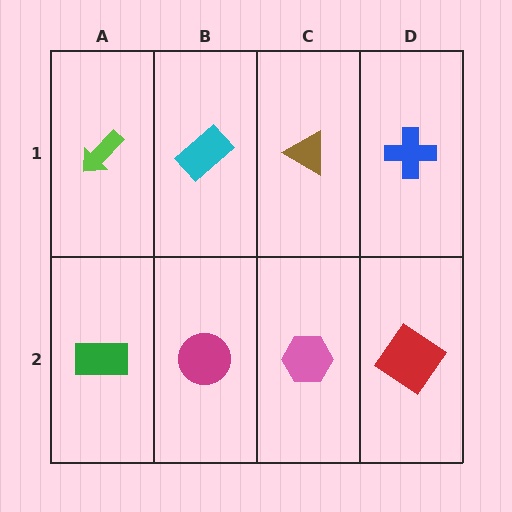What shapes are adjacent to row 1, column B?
A magenta circle (row 2, column B), a lime arrow (row 1, column A), a brown triangle (row 1, column C).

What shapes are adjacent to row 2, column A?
A lime arrow (row 1, column A), a magenta circle (row 2, column B).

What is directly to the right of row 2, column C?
A red diamond.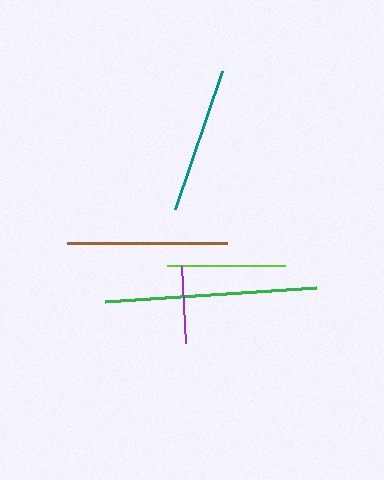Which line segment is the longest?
The green line is the longest at approximately 211 pixels.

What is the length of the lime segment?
The lime segment is approximately 119 pixels long.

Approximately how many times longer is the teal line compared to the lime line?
The teal line is approximately 1.2 times the length of the lime line.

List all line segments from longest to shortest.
From longest to shortest: green, brown, teal, lime, purple.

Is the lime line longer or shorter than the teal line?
The teal line is longer than the lime line.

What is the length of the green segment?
The green segment is approximately 211 pixels long.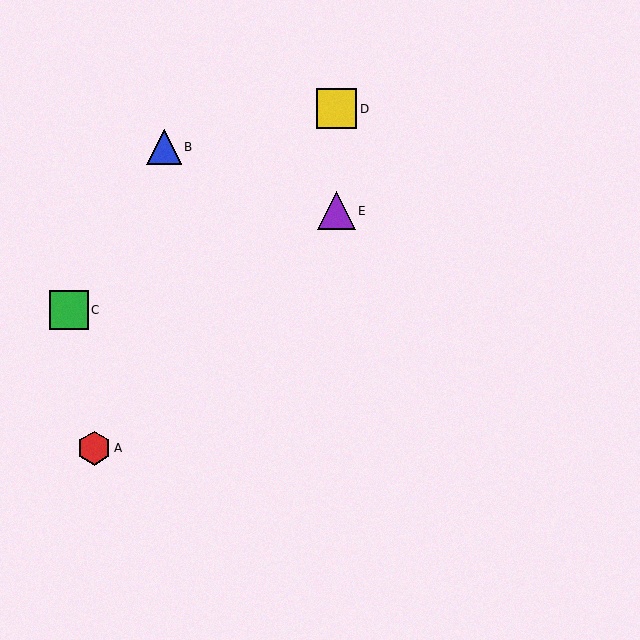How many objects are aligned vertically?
2 objects (D, E) are aligned vertically.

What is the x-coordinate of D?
Object D is at x≈337.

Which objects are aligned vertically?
Objects D, E are aligned vertically.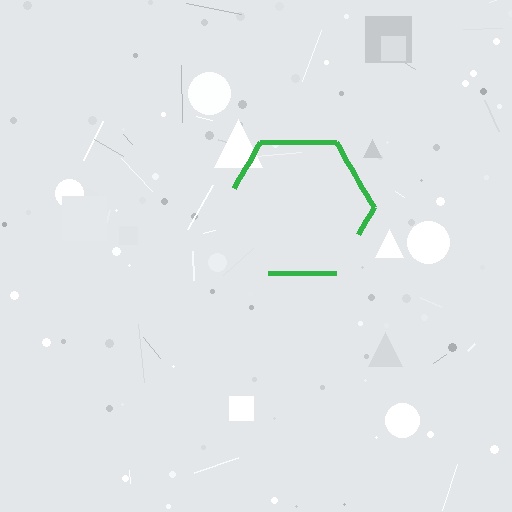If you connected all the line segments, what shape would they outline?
They would outline a hexagon.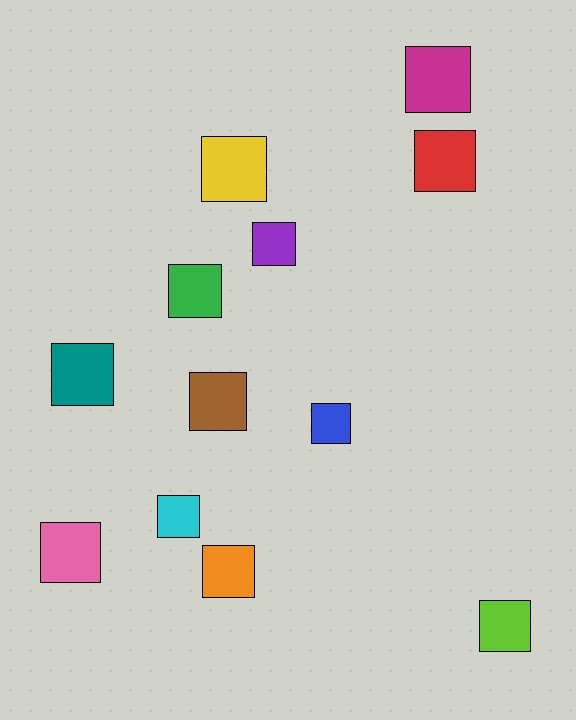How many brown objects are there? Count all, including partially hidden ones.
There is 1 brown object.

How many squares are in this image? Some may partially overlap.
There are 12 squares.